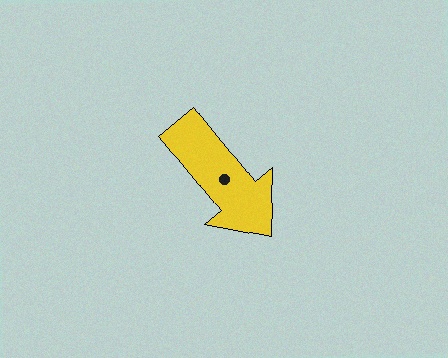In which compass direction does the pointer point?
Southeast.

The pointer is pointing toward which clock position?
Roughly 5 o'clock.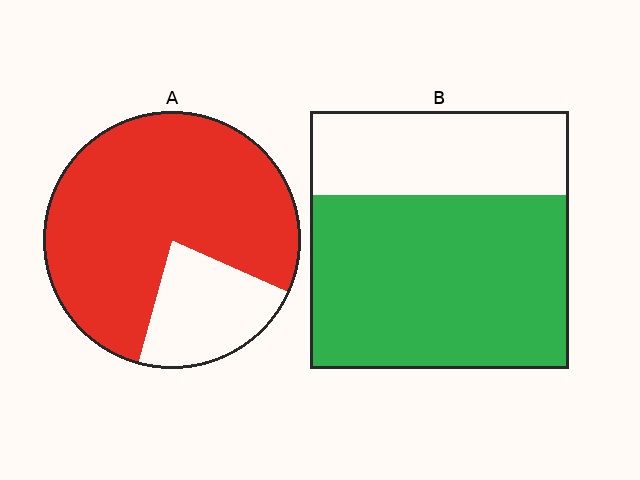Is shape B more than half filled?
Yes.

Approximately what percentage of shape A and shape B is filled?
A is approximately 80% and B is approximately 65%.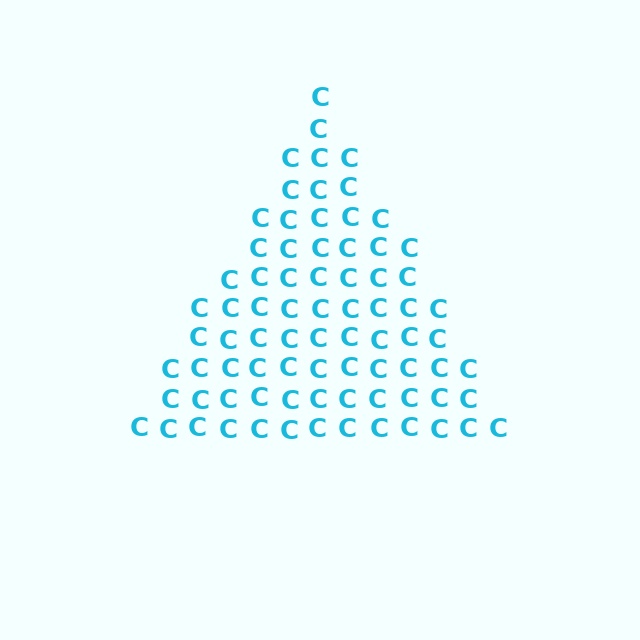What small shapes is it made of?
It is made of small letter C's.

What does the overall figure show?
The overall figure shows a triangle.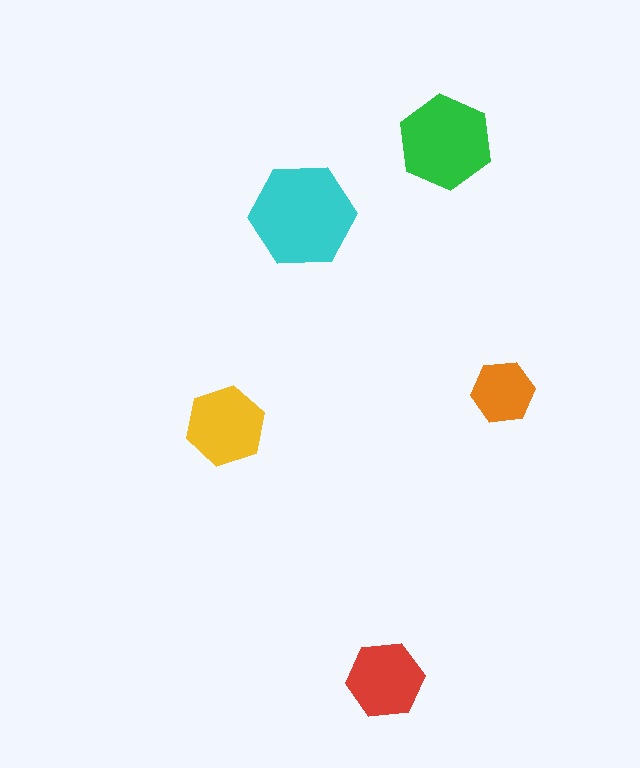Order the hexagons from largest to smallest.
the cyan one, the green one, the yellow one, the red one, the orange one.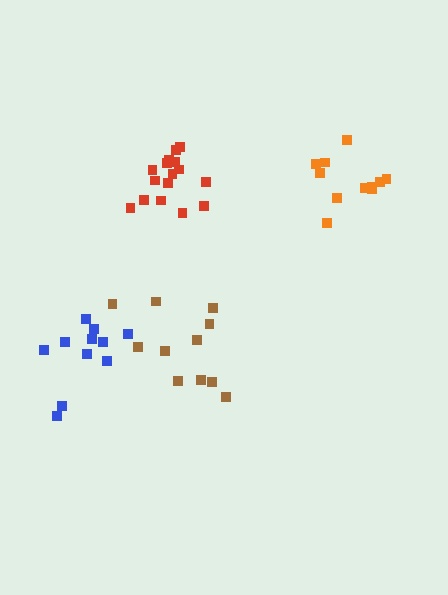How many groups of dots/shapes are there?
There are 4 groups.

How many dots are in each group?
Group 1: 11 dots, Group 2: 16 dots, Group 3: 11 dots, Group 4: 11 dots (49 total).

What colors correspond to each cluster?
The clusters are colored: brown, red, orange, blue.